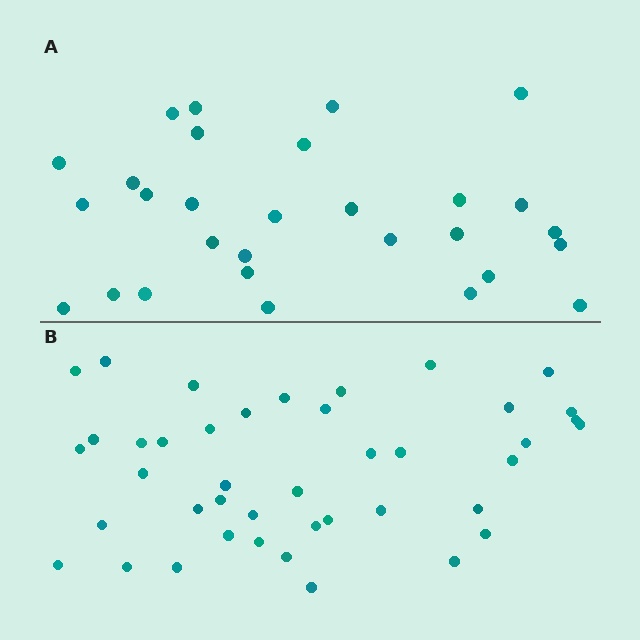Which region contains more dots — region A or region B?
Region B (the bottom region) has more dots.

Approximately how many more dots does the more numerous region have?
Region B has approximately 15 more dots than region A.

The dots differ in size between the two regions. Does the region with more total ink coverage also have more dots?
No. Region A has more total ink coverage because its dots are larger, but region B actually contains more individual dots. Total area can be misleading — the number of items is what matters here.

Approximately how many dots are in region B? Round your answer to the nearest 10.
About 40 dots. (The exact count is 42, which rounds to 40.)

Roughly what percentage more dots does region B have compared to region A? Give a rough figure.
About 45% more.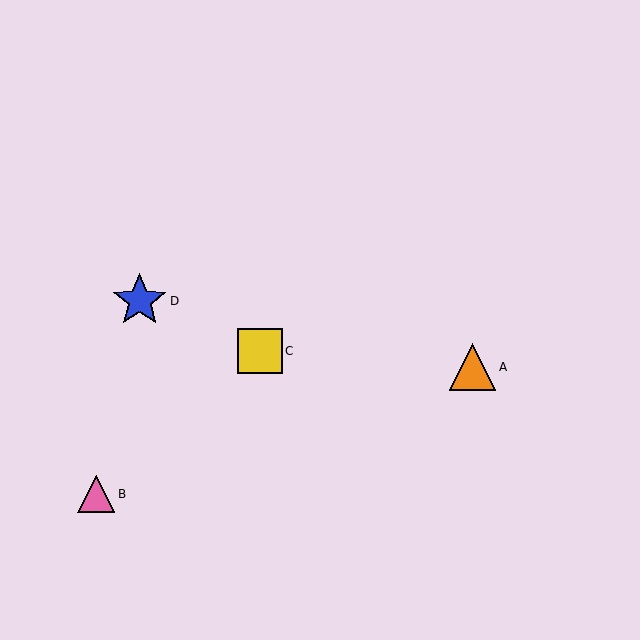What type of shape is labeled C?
Shape C is a yellow square.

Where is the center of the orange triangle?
The center of the orange triangle is at (473, 367).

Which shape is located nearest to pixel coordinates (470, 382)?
The orange triangle (labeled A) at (473, 367) is nearest to that location.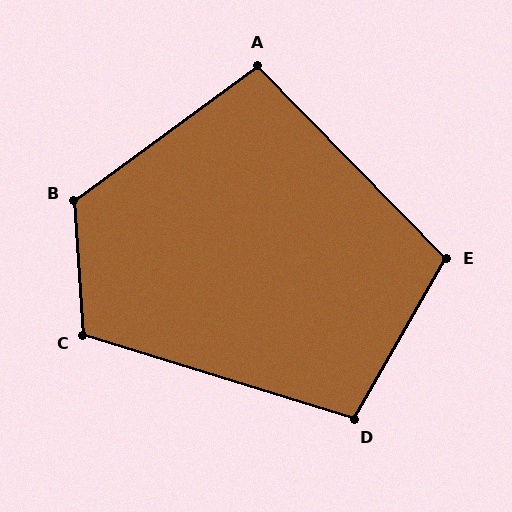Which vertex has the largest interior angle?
B, at approximately 123 degrees.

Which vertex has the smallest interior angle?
A, at approximately 98 degrees.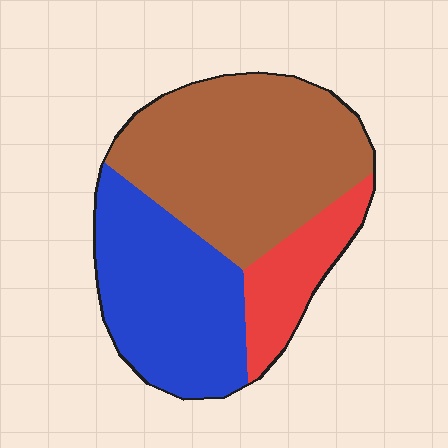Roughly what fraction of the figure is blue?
Blue covers around 35% of the figure.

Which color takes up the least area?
Red, at roughly 15%.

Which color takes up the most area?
Brown, at roughly 50%.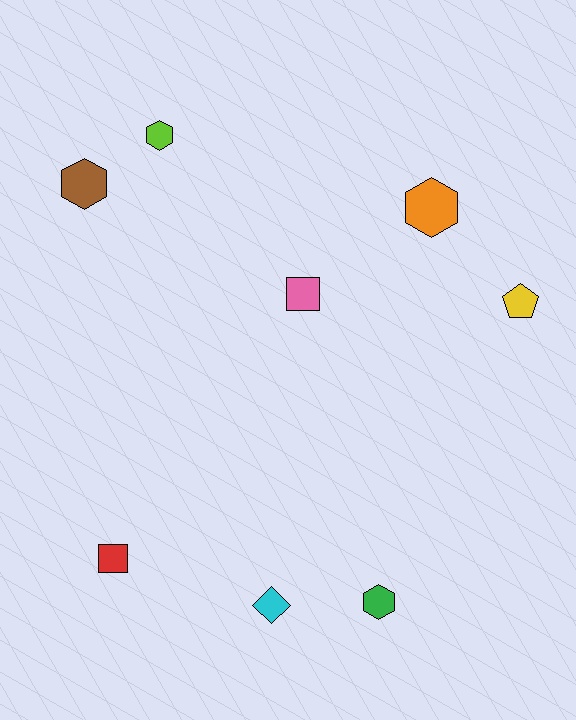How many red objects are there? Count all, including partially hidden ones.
There is 1 red object.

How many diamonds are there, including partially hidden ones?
There is 1 diamond.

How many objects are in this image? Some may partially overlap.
There are 8 objects.